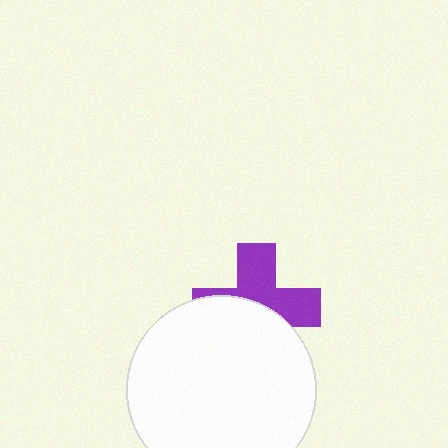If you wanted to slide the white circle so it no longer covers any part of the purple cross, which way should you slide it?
Slide it down — that is the most direct way to separate the two shapes.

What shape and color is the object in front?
The object in front is a white circle.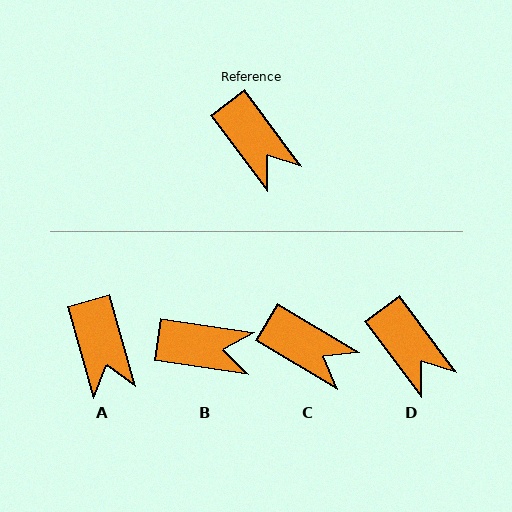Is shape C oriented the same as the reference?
No, it is off by about 22 degrees.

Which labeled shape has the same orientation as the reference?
D.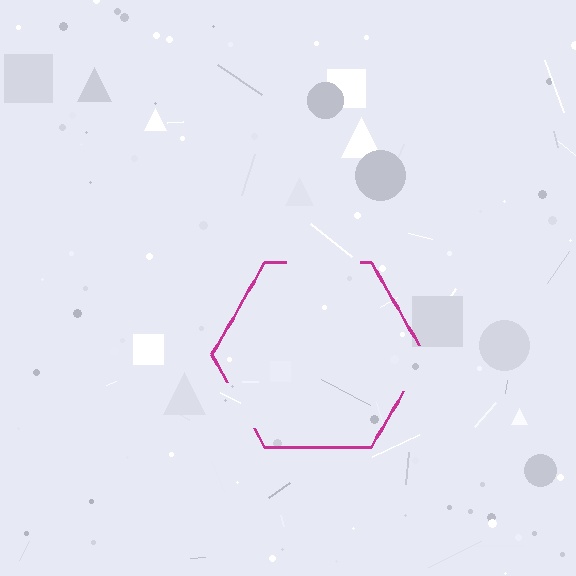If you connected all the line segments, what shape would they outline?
They would outline a hexagon.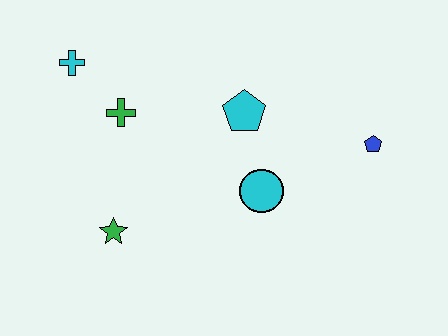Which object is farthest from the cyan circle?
The cyan cross is farthest from the cyan circle.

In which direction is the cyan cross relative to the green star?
The cyan cross is above the green star.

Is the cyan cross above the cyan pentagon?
Yes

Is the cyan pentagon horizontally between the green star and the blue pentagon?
Yes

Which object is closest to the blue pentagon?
The cyan circle is closest to the blue pentagon.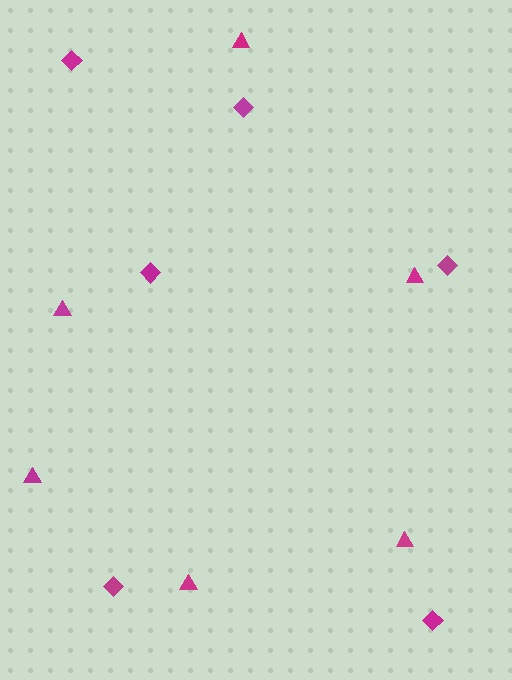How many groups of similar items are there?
There are 2 groups: one group of triangles (6) and one group of diamonds (6).